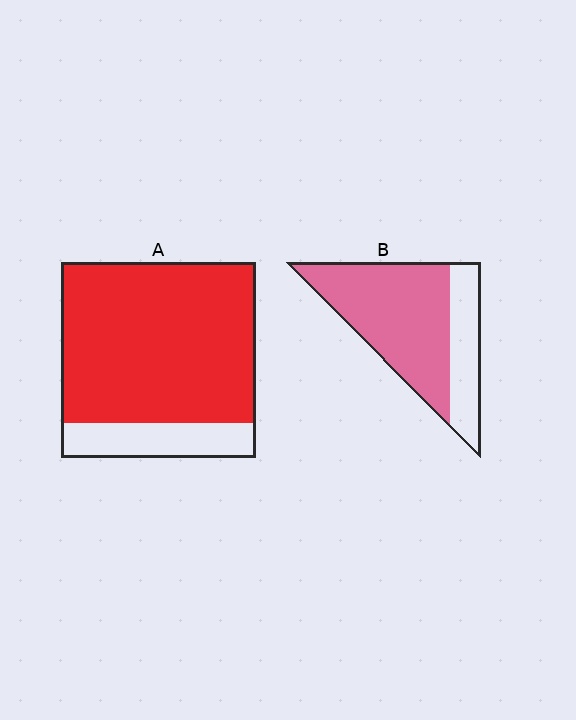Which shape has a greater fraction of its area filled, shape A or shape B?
Shape A.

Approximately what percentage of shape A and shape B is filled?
A is approximately 80% and B is approximately 70%.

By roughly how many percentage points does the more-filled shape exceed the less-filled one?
By roughly 10 percentage points (A over B).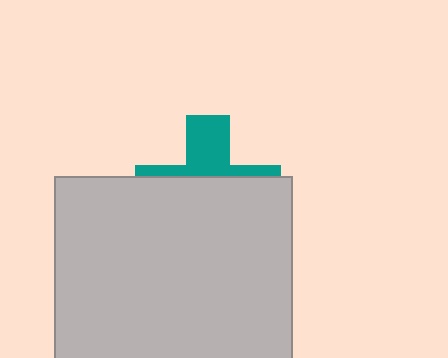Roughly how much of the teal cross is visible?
A small part of it is visible (roughly 34%).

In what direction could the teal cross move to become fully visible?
The teal cross could move up. That would shift it out from behind the light gray rectangle entirely.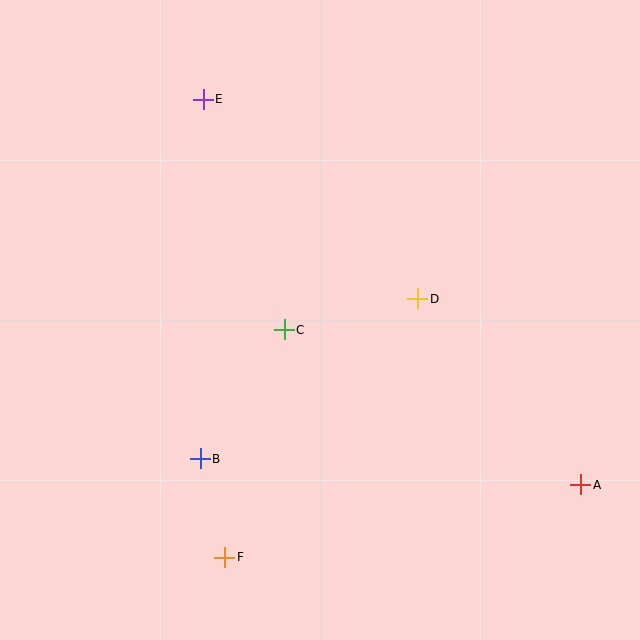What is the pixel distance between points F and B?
The distance between F and B is 102 pixels.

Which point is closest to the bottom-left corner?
Point F is closest to the bottom-left corner.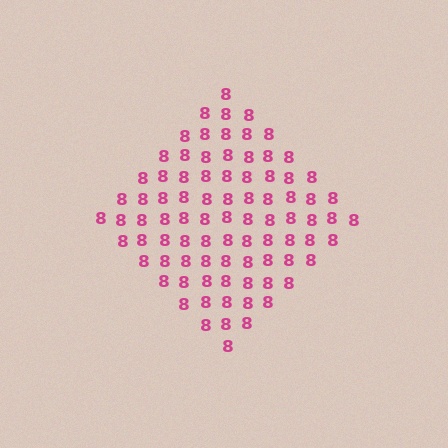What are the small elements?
The small elements are digit 8's.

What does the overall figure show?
The overall figure shows a diamond.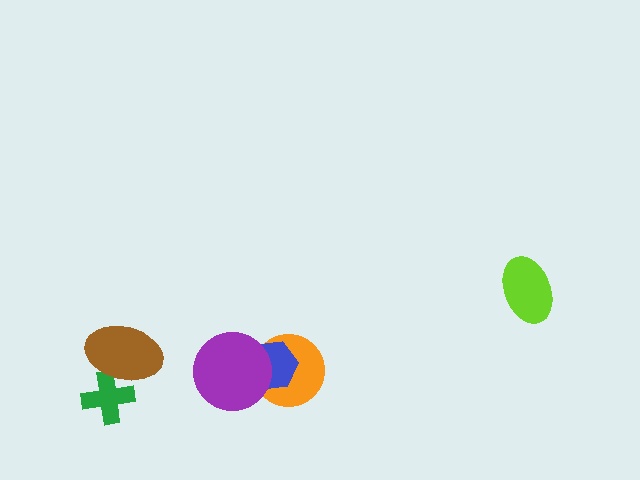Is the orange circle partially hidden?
Yes, it is partially covered by another shape.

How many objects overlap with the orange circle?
2 objects overlap with the orange circle.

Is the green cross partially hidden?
Yes, it is partially covered by another shape.